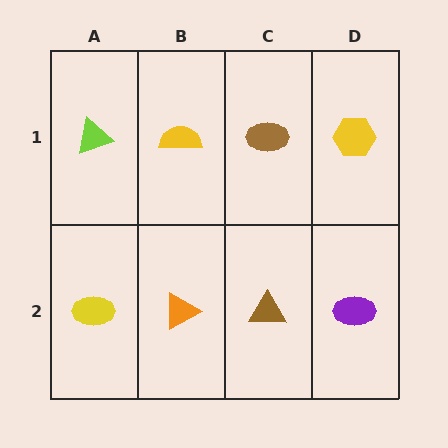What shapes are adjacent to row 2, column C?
A brown ellipse (row 1, column C), an orange triangle (row 2, column B), a purple ellipse (row 2, column D).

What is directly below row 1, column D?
A purple ellipse.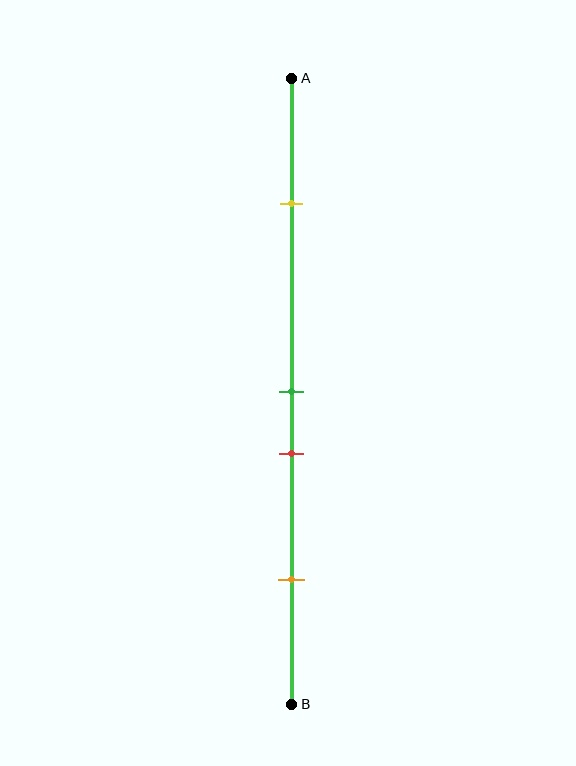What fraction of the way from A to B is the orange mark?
The orange mark is approximately 80% (0.8) of the way from A to B.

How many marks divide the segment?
There are 4 marks dividing the segment.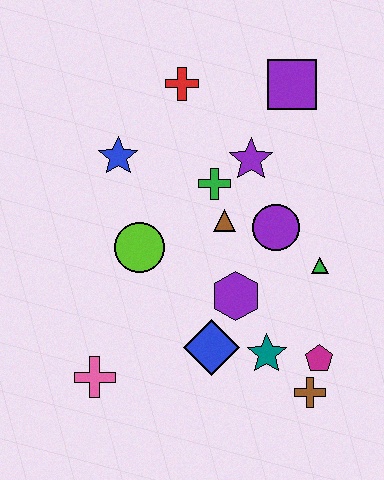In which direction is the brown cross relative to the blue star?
The brown cross is below the blue star.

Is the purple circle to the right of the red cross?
Yes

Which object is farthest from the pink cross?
The purple square is farthest from the pink cross.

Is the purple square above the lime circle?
Yes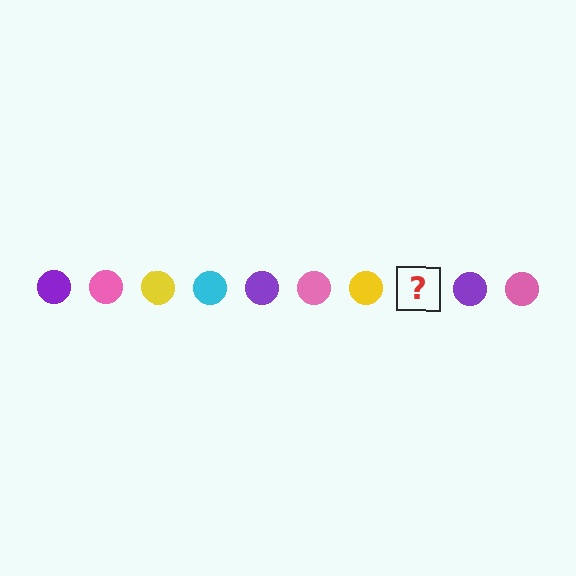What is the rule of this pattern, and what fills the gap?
The rule is that the pattern cycles through purple, pink, yellow, cyan circles. The gap should be filled with a cyan circle.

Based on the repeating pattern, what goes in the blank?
The blank should be a cyan circle.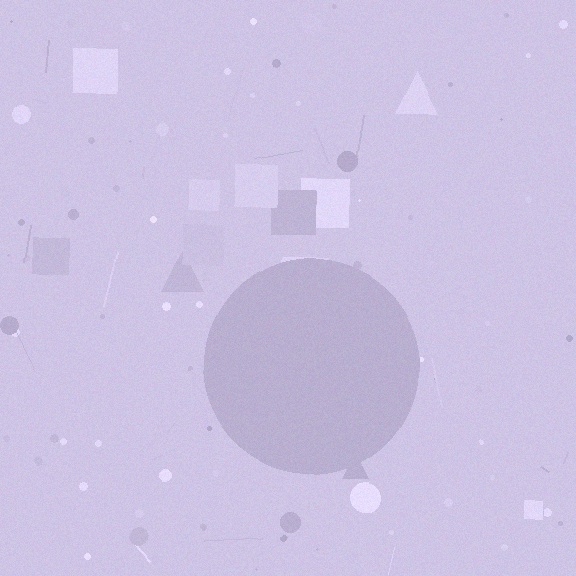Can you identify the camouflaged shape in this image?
The camouflaged shape is a circle.